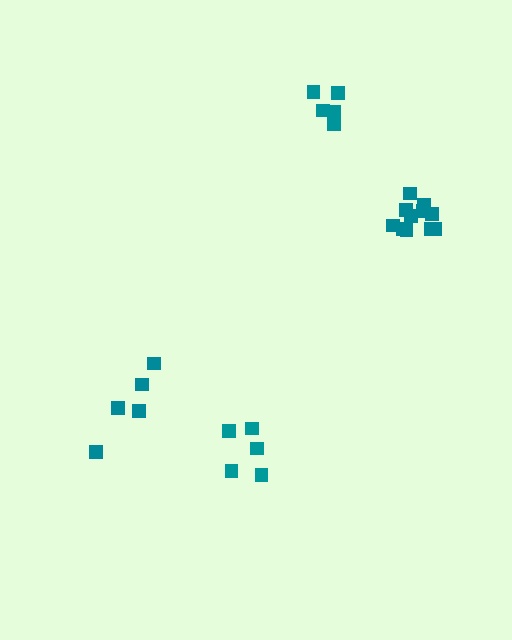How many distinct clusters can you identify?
There are 4 distinct clusters.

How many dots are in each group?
Group 1: 11 dots, Group 2: 5 dots, Group 3: 5 dots, Group 4: 5 dots (26 total).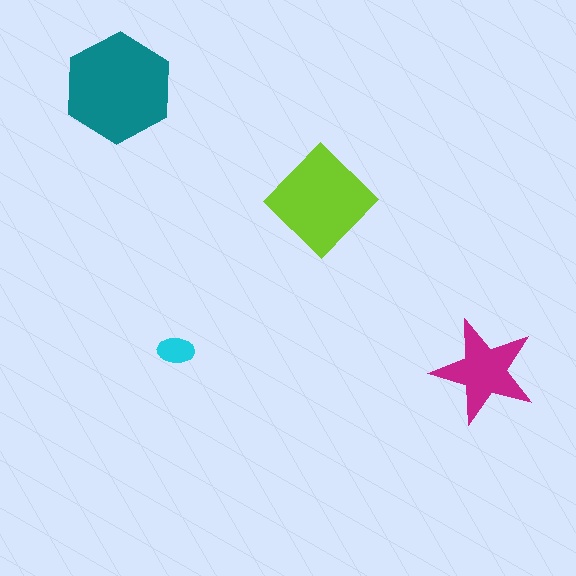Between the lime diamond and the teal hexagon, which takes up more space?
The teal hexagon.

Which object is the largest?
The teal hexagon.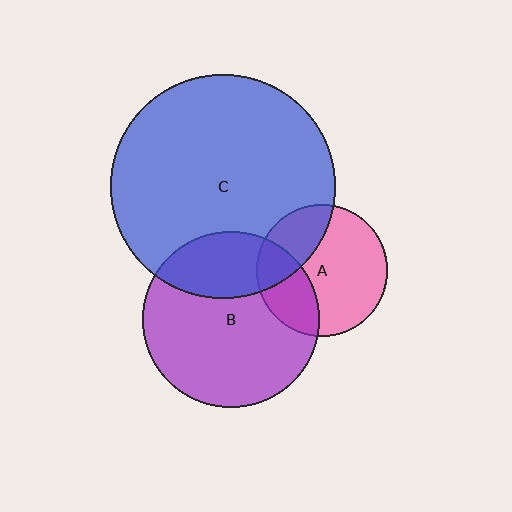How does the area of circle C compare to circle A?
Approximately 2.9 times.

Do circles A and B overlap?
Yes.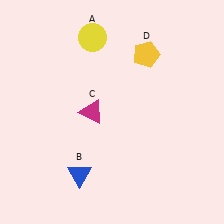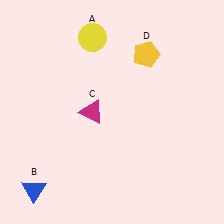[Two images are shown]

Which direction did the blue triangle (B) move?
The blue triangle (B) moved left.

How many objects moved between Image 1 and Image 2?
1 object moved between the two images.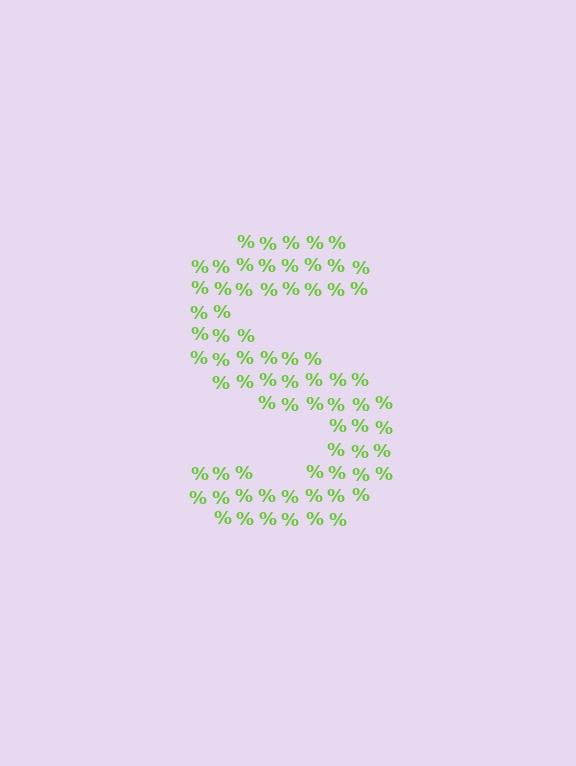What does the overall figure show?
The overall figure shows the letter S.